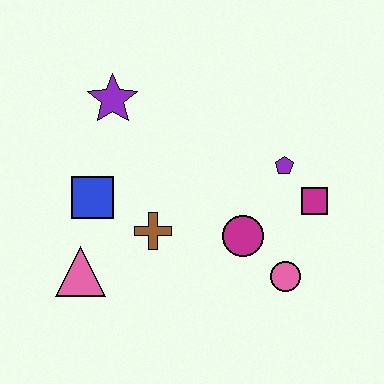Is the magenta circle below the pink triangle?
No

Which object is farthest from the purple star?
The pink circle is farthest from the purple star.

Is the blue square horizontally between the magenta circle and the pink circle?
No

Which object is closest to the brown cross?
The blue square is closest to the brown cross.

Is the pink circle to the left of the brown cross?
No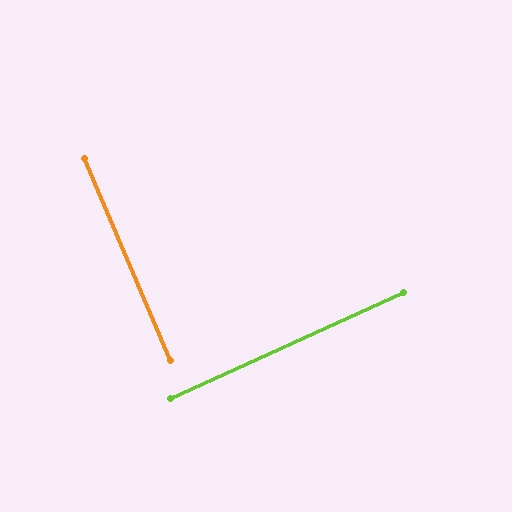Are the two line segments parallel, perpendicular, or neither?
Perpendicular — they meet at approximately 89°.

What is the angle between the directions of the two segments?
Approximately 89 degrees.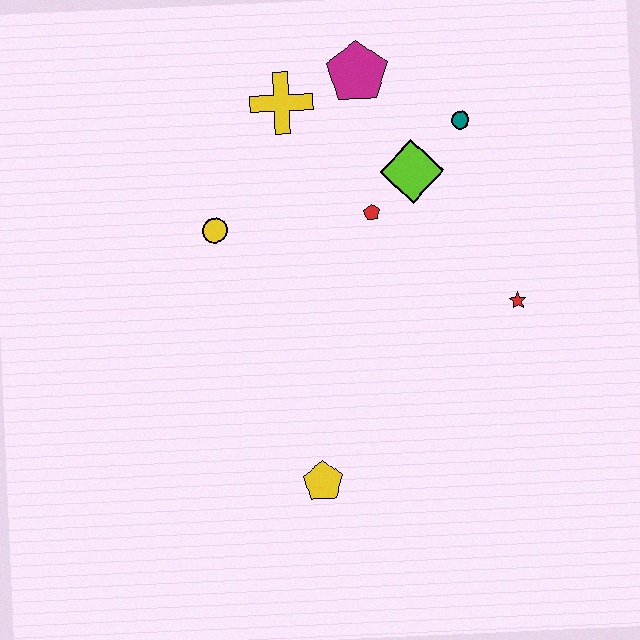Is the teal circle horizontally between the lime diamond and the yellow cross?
No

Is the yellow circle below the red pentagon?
Yes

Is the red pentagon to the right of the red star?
No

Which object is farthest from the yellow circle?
The red star is farthest from the yellow circle.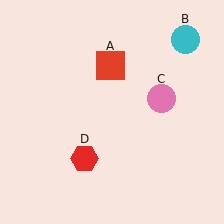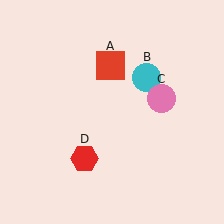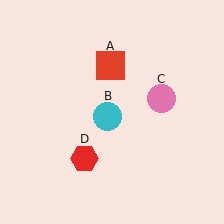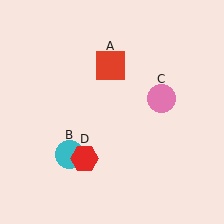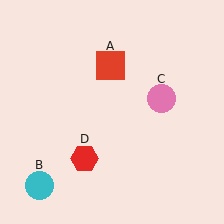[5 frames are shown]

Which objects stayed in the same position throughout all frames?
Red square (object A) and pink circle (object C) and red hexagon (object D) remained stationary.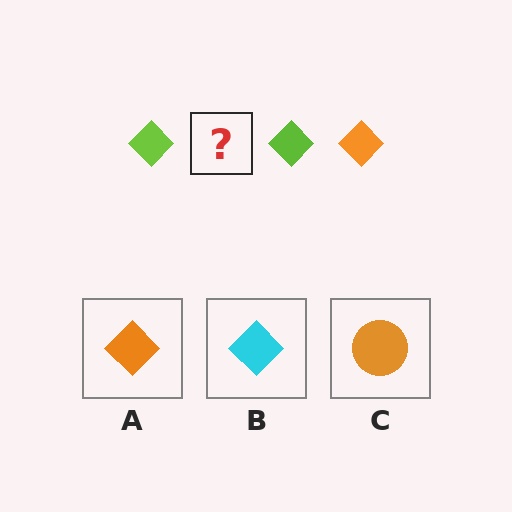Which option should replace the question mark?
Option A.